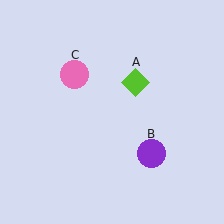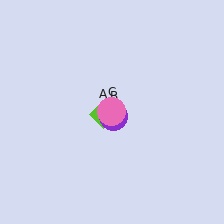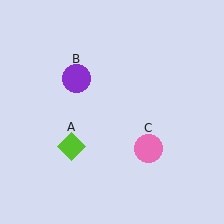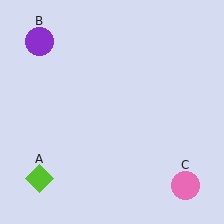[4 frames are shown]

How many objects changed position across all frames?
3 objects changed position: lime diamond (object A), purple circle (object B), pink circle (object C).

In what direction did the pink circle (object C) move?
The pink circle (object C) moved down and to the right.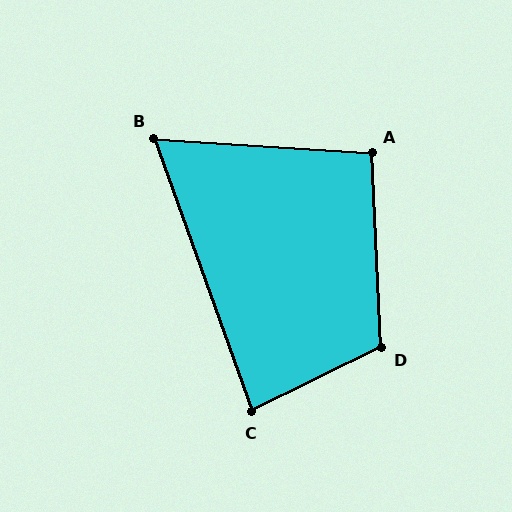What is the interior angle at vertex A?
Approximately 96 degrees (obtuse).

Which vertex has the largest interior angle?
D, at approximately 113 degrees.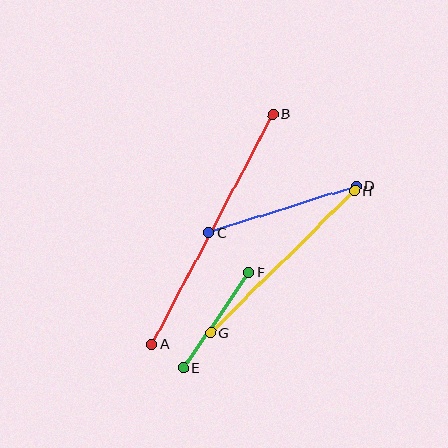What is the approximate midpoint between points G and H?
The midpoint is at approximately (283, 262) pixels.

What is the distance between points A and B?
The distance is approximately 260 pixels.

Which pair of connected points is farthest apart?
Points A and B are farthest apart.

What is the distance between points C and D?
The distance is approximately 154 pixels.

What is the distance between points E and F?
The distance is approximately 115 pixels.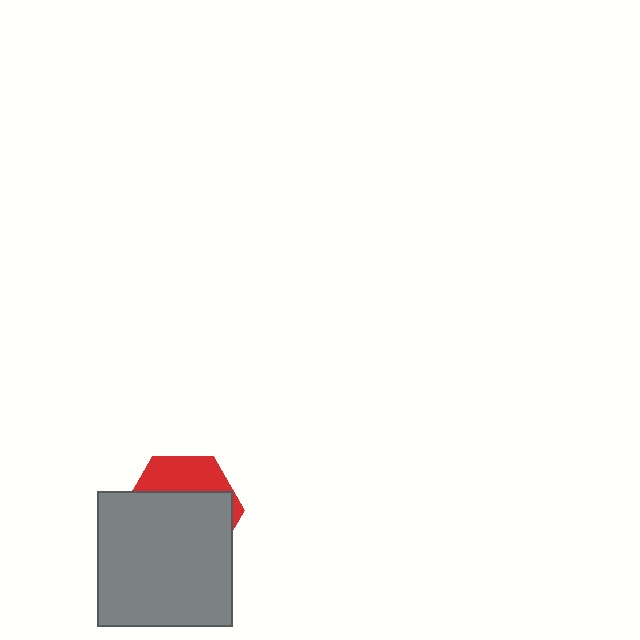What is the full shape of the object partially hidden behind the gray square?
The partially hidden object is a red hexagon.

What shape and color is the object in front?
The object in front is a gray square.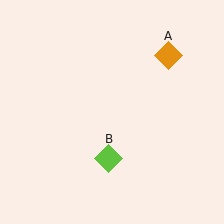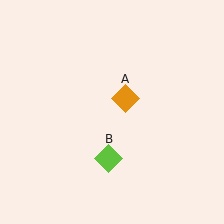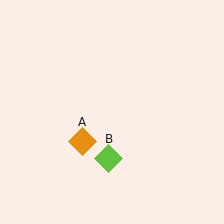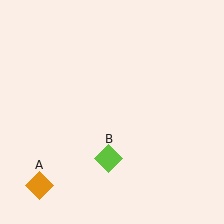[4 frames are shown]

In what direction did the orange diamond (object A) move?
The orange diamond (object A) moved down and to the left.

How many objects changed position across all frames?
1 object changed position: orange diamond (object A).